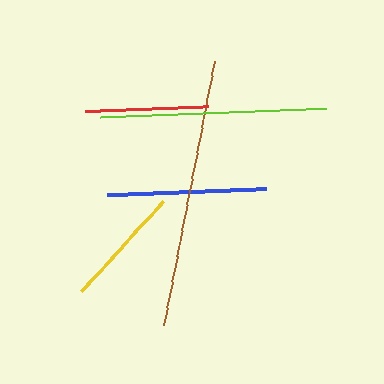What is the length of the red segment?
The red segment is approximately 123 pixels long.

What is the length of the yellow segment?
The yellow segment is approximately 122 pixels long.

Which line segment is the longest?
The brown line is the longest at approximately 270 pixels.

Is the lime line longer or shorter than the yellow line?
The lime line is longer than the yellow line.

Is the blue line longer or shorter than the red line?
The blue line is longer than the red line.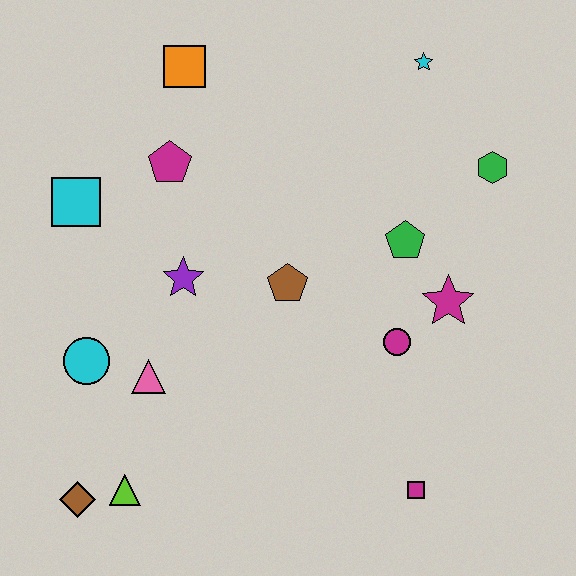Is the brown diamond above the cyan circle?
No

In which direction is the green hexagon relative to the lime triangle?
The green hexagon is to the right of the lime triangle.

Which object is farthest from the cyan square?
The magenta square is farthest from the cyan square.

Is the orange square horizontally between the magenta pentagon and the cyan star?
Yes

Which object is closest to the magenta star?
The magenta circle is closest to the magenta star.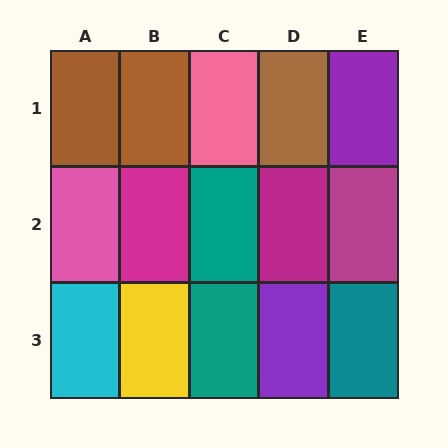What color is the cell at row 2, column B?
Magenta.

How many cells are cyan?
1 cell is cyan.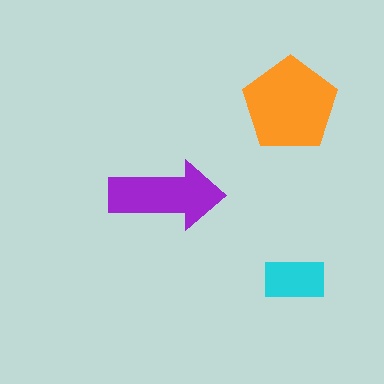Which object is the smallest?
The cyan rectangle.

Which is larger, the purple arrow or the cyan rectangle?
The purple arrow.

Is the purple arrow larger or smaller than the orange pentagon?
Smaller.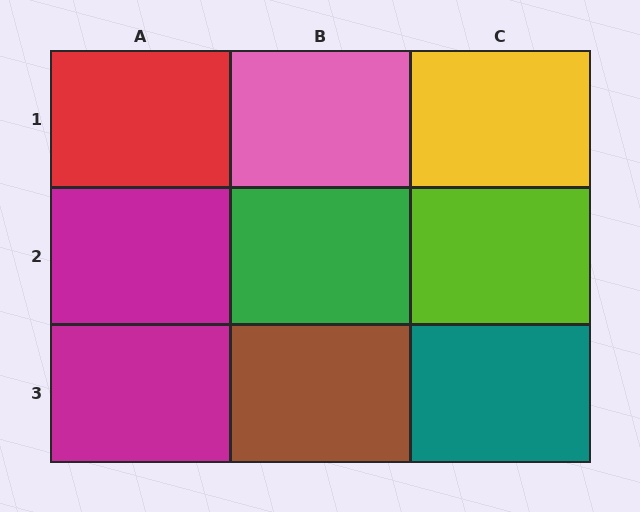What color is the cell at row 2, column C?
Lime.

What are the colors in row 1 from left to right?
Red, pink, yellow.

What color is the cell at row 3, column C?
Teal.